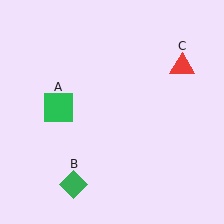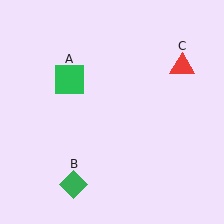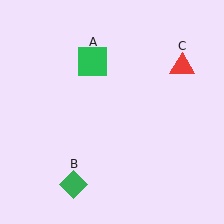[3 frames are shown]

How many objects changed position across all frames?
1 object changed position: green square (object A).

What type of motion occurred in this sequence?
The green square (object A) rotated clockwise around the center of the scene.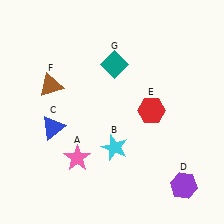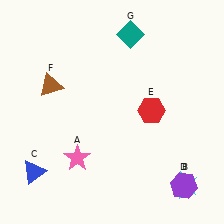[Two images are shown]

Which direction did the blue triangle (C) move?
The blue triangle (C) moved down.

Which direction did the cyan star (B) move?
The cyan star (B) moved right.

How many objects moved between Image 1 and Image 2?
3 objects moved between the two images.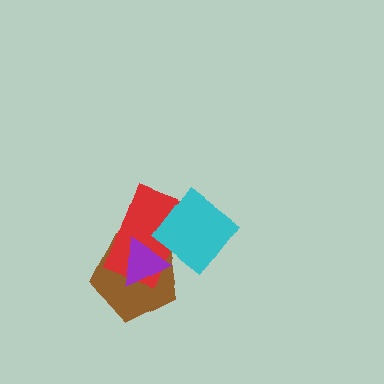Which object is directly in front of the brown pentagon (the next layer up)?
The red rectangle is directly in front of the brown pentagon.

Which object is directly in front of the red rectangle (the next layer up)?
The purple triangle is directly in front of the red rectangle.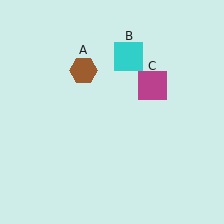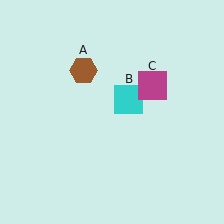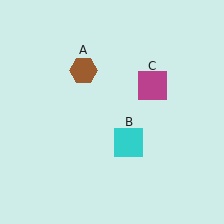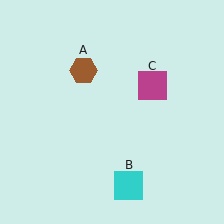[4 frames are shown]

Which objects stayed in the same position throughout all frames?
Brown hexagon (object A) and magenta square (object C) remained stationary.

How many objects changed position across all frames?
1 object changed position: cyan square (object B).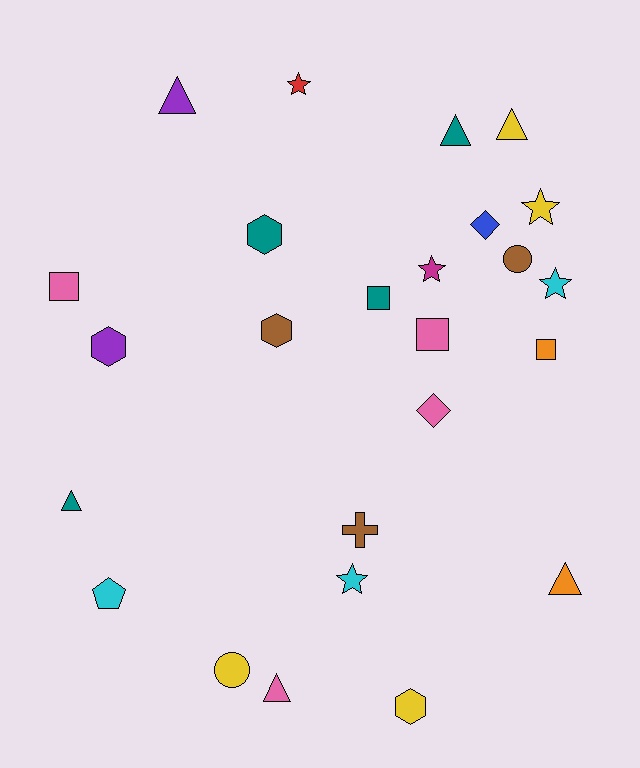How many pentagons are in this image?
There is 1 pentagon.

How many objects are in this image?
There are 25 objects.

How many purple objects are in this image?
There are 2 purple objects.